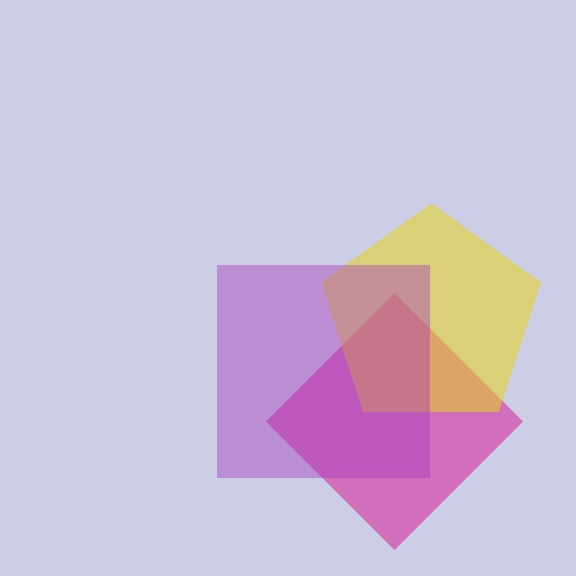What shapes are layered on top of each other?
The layered shapes are: a magenta diamond, a yellow pentagon, a purple square.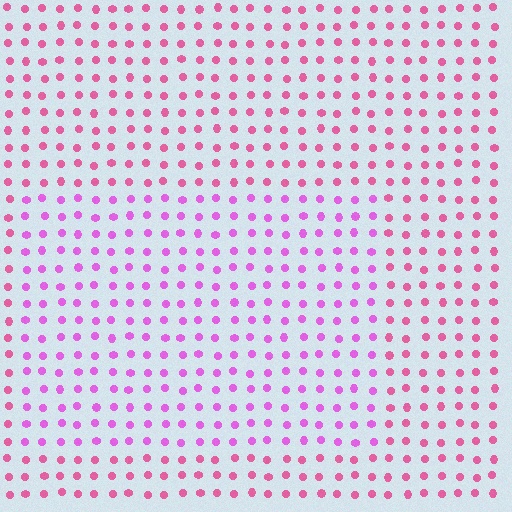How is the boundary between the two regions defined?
The boundary is defined purely by a slight shift in hue (about 31 degrees). Spacing, size, and orientation are identical on both sides.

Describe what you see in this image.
The image is filled with small pink elements in a uniform arrangement. A rectangle-shaped region is visible where the elements are tinted to a slightly different hue, forming a subtle color boundary.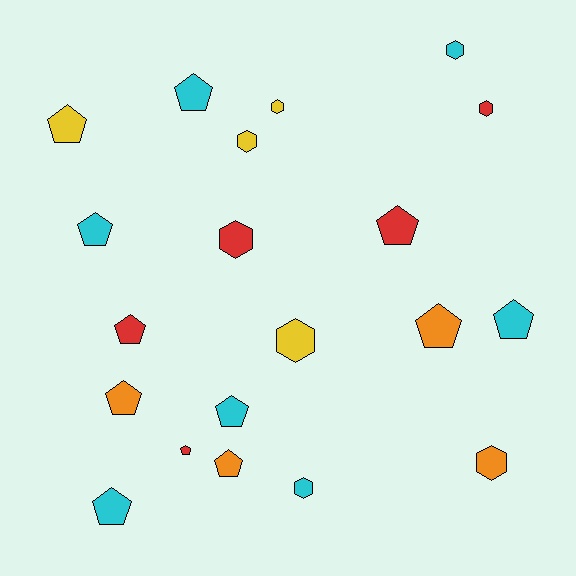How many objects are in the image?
There are 20 objects.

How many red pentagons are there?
There are 3 red pentagons.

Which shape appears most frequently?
Pentagon, with 12 objects.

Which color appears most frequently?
Cyan, with 7 objects.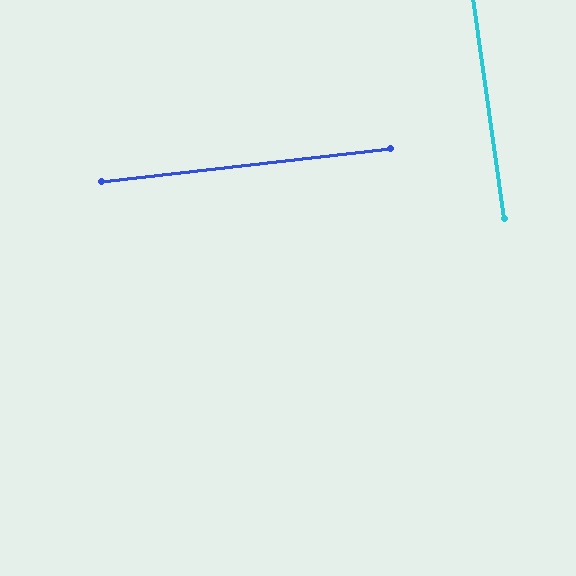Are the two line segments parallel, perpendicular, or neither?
Perpendicular — they meet at approximately 89°.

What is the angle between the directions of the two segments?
Approximately 89 degrees.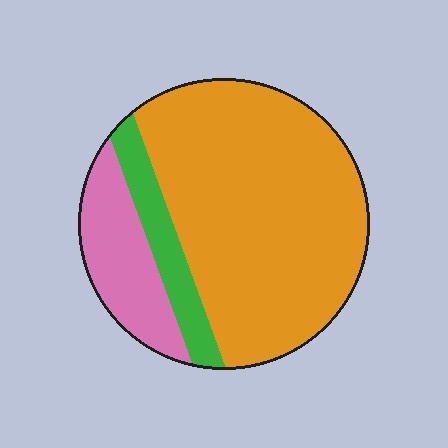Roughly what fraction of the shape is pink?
Pink covers 18% of the shape.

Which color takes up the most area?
Orange, at roughly 70%.